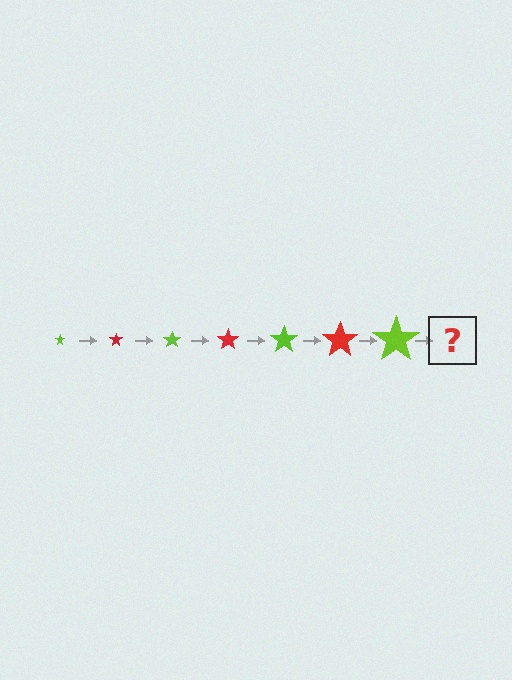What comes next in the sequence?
The next element should be a red star, larger than the previous one.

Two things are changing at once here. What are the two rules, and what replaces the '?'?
The two rules are that the star grows larger each step and the color cycles through lime and red. The '?' should be a red star, larger than the previous one.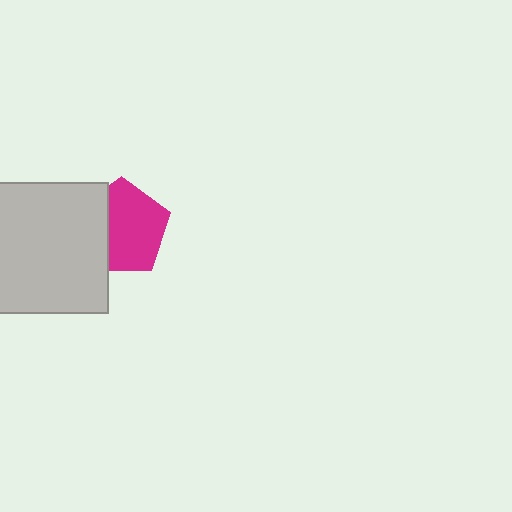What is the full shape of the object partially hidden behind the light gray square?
The partially hidden object is a magenta pentagon.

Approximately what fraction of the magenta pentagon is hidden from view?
Roughly 34% of the magenta pentagon is hidden behind the light gray square.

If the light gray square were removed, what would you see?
You would see the complete magenta pentagon.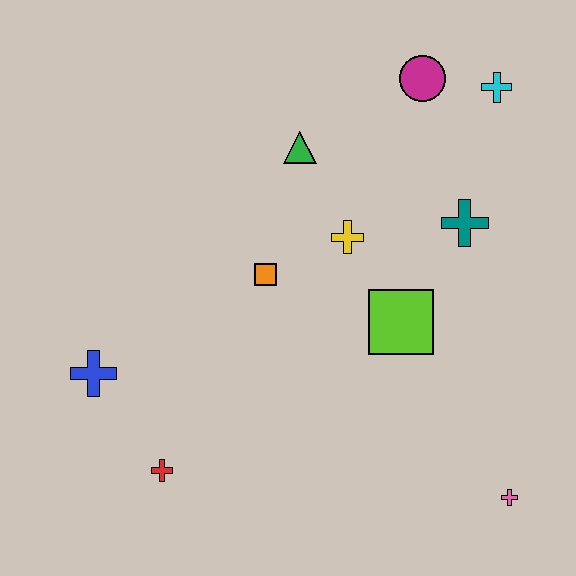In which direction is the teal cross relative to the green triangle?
The teal cross is to the right of the green triangle.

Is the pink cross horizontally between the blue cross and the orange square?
No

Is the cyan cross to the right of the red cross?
Yes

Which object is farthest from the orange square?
The pink cross is farthest from the orange square.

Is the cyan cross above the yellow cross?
Yes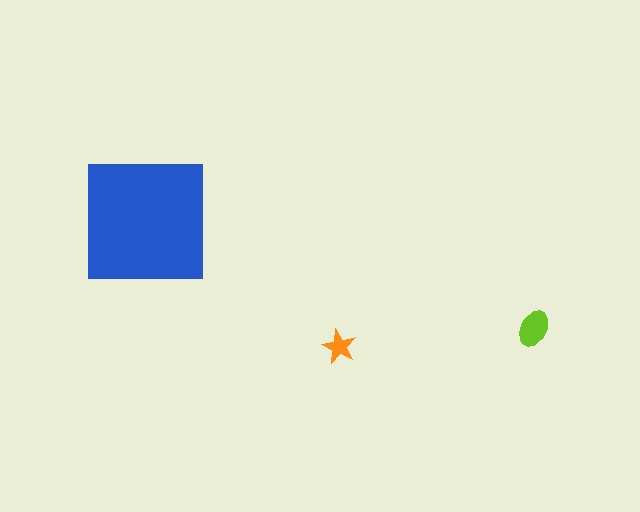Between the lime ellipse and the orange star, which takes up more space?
The lime ellipse.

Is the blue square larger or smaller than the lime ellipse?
Larger.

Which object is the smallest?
The orange star.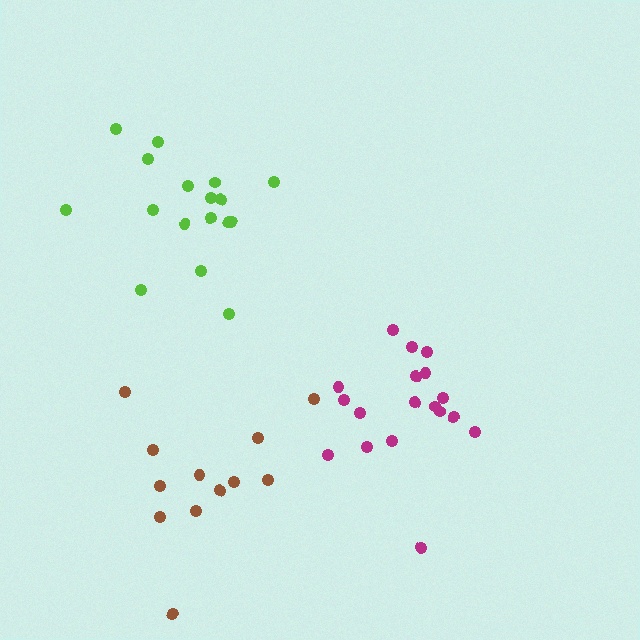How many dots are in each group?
Group 1: 18 dots, Group 2: 17 dots, Group 3: 12 dots (47 total).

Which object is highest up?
The lime cluster is topmost.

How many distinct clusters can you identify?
There are 3 distinct clusters.